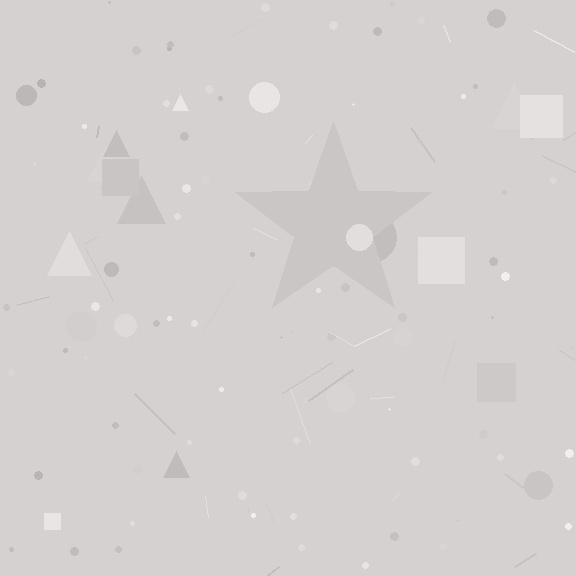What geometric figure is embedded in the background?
A star is embedded in the background.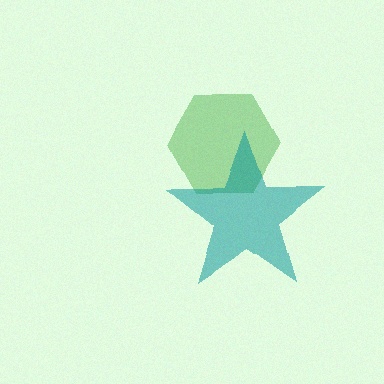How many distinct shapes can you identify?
There are 2 distinct shapes: a green hexagon, a teal star.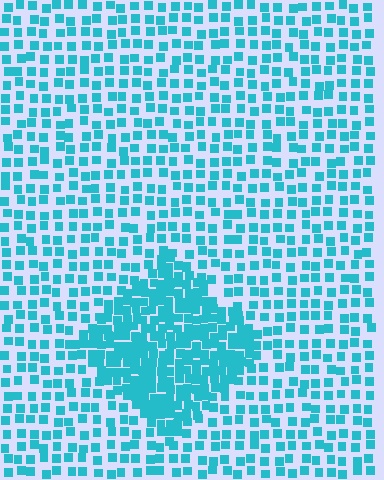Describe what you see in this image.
The image contains small cyan elements arranged at two different densities. A diamond-shaped region is visible where the elements are more densely packed than the surrounding area.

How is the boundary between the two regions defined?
The boundary is defined by a change in element density (approximately 2.2x ratio). All elements are the same color, size, and shape.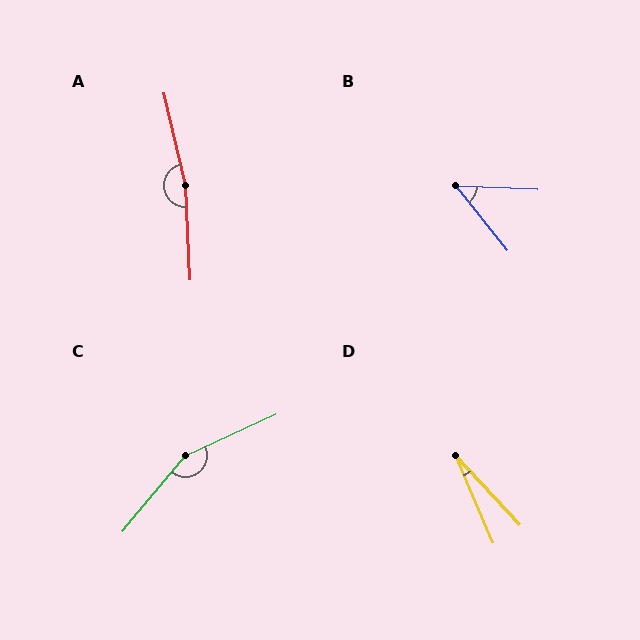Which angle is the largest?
A, at approximately 170 degrees.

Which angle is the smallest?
D, at approximately 19 degrees.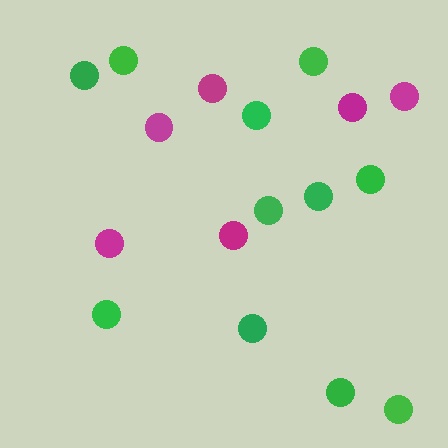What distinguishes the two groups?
There are 2 groups: one group of magenta circles (6) and one group of green circles (11).